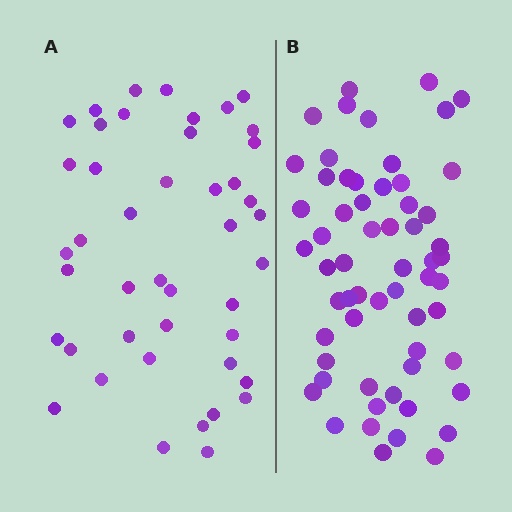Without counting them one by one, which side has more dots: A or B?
Region B (the right region) has more dots.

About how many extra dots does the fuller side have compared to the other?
Region B has approximately 15 more dots than region A.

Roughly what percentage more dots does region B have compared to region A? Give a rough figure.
About 35% more.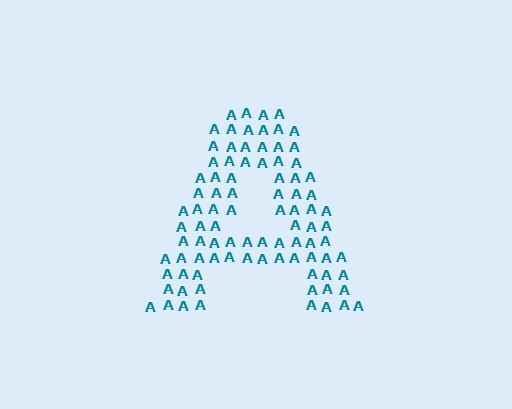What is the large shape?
The large shape is the letter A.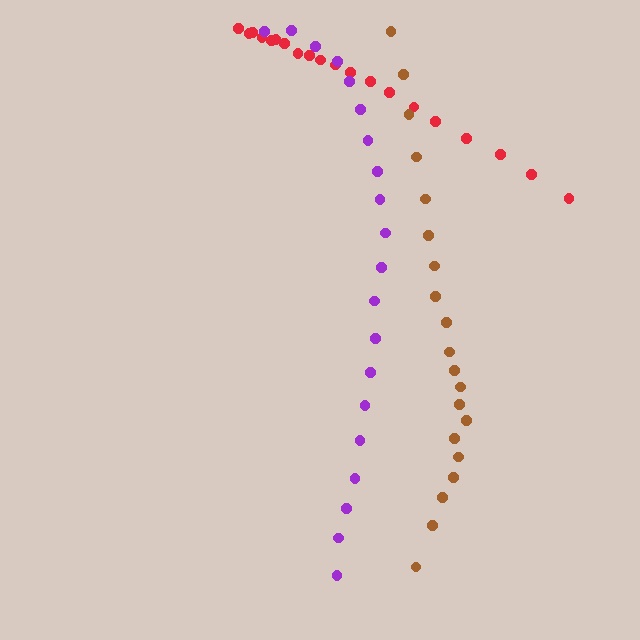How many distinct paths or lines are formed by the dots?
There are 3 distinct paths.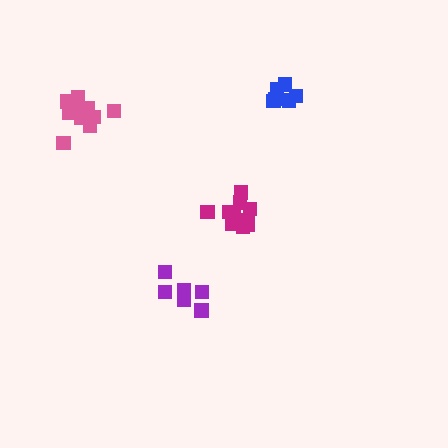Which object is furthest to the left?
The pink cluster is leftmost.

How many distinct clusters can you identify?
There are 4 distinct clusters.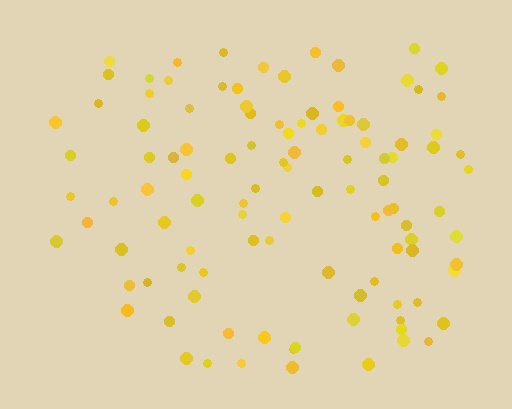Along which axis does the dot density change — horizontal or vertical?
Horizontal.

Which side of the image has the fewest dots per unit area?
The left.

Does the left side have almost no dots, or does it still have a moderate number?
Still a moderate number, just noticeably fewer than the right.